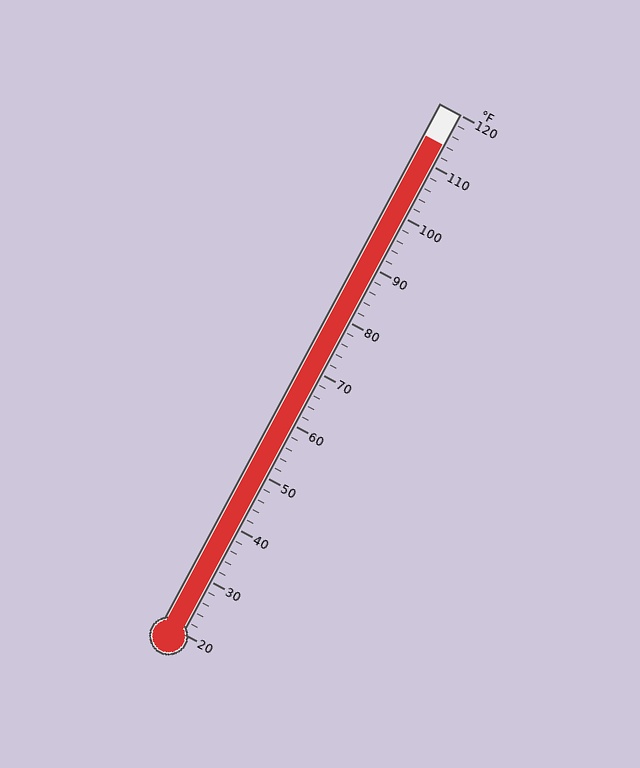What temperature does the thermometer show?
The thermometer shows approximately 114°F.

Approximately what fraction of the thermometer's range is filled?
The thermometer is filled to approximately 95% of its range.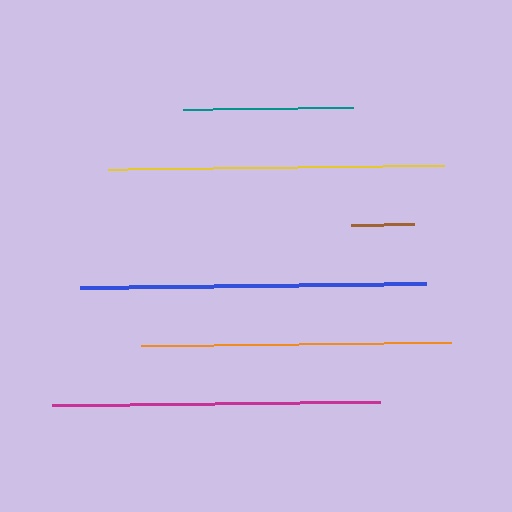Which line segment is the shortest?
The brown line is the shortest at approximately 63 pixels.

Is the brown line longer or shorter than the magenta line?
The magenta line is longer than the brown line.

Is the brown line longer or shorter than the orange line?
The orange line is longer than the brown line.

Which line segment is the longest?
The blue line is the longest at approximately 347 pixels.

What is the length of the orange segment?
The orange segment is approximately 311 pixels long.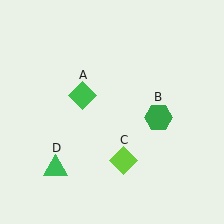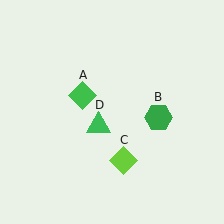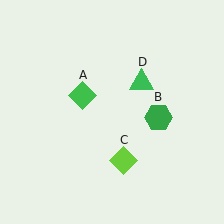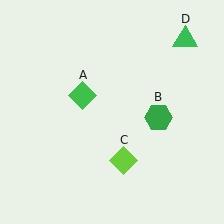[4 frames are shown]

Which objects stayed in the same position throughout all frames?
Green diamond (object A) and green hexagon (object B) and lime diamond (object C) remained stationary.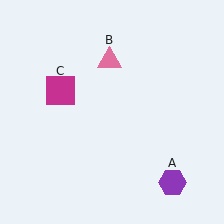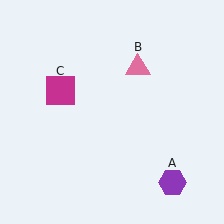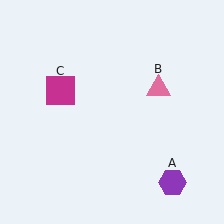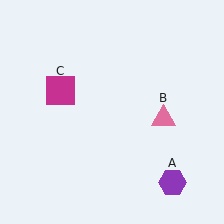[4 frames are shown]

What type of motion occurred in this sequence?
The pink triangle (object B) rotated clockwise around the center of the scene.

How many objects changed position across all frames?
1 object changed position: pink triangle (object B).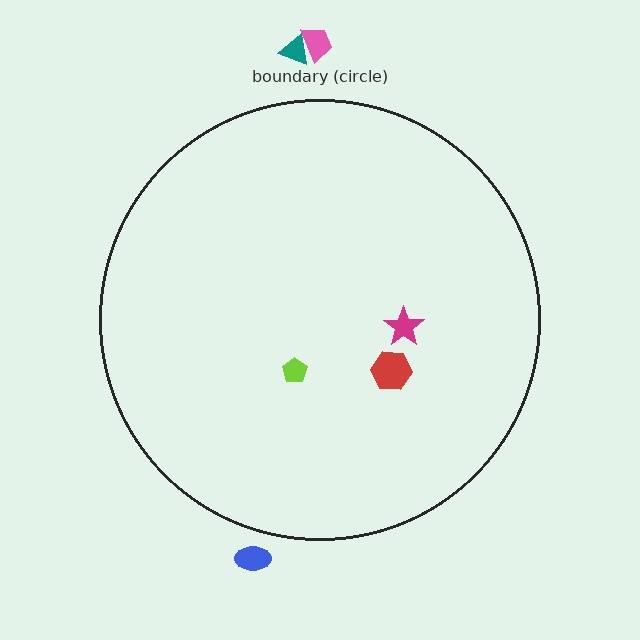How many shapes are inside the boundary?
3 inside, 3 outside.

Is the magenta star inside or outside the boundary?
Inside.